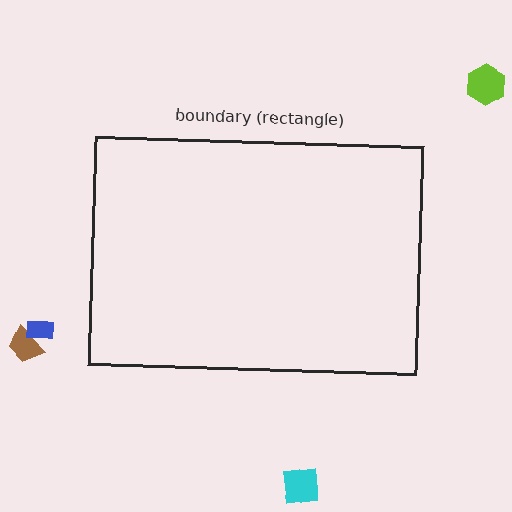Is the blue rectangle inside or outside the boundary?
Outside.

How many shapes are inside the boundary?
0 inside, 4 outside.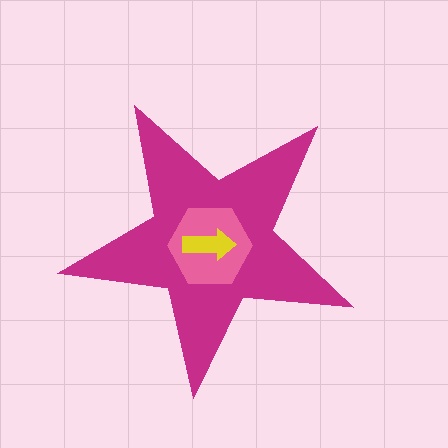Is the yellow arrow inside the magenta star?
Yes.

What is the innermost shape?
The yellow arrow.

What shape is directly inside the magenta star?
The pink hexagon.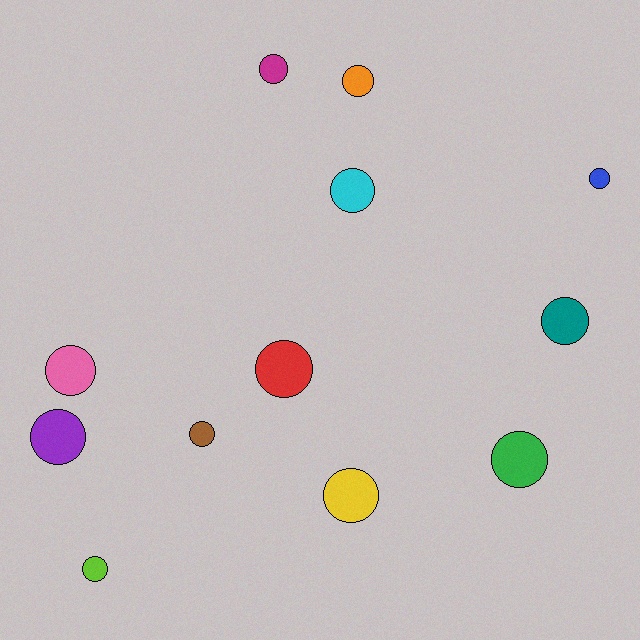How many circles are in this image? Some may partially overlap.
There are 12 circles.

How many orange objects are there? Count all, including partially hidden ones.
There is 1 orange object.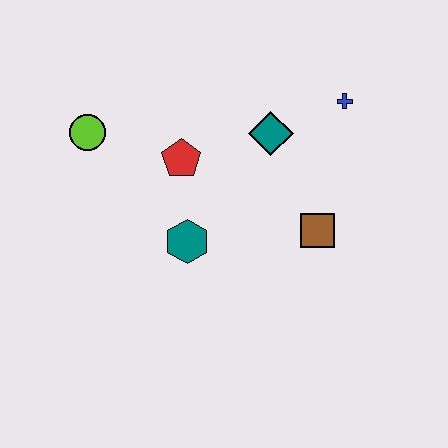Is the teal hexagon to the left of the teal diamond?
Yes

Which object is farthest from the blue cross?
The lime circle is farthest from the blue cross.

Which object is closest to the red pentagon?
The teal hexagon is closest to the red pentagon.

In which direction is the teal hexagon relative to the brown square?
The teal hexagon is to the left of the brown square.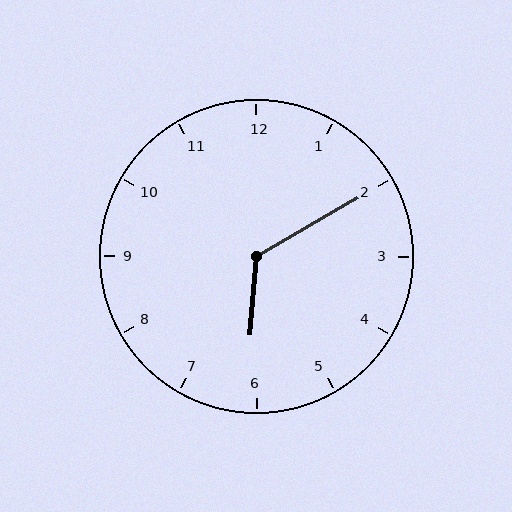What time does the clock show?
6:10.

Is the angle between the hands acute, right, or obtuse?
It is obtuse.